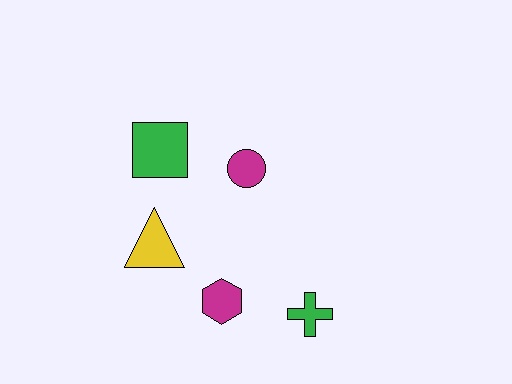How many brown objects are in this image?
There are no brown objects.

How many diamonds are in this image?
There are no diamonds.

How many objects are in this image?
There are 5 objects.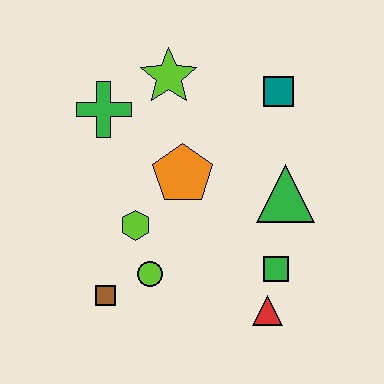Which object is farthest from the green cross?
The red triangle is farthest from the green cross.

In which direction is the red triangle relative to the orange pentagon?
The red triangle is below the orange pentagon.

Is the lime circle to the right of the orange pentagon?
No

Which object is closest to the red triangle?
The green square is closest to the red triangle.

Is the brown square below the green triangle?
Yes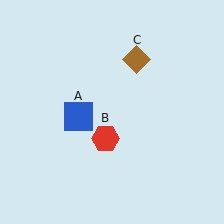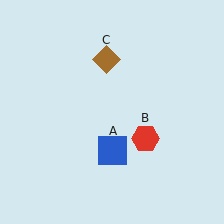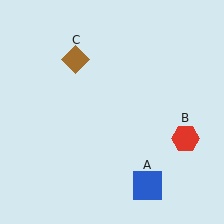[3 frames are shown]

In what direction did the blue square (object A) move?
The blue square (object A) moved down and to the right.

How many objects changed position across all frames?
3 objects changed position: blue square (object A), red hexagon (object B), brown diamond (object C).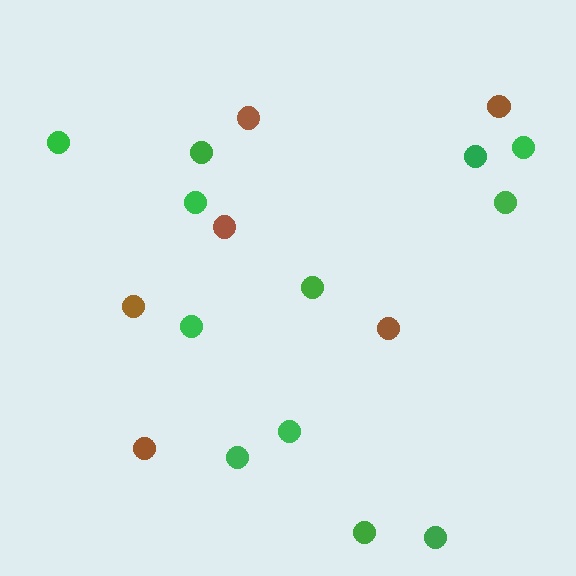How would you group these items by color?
There are 2 groups: one group of brown circles (6) and one group of green circles (12).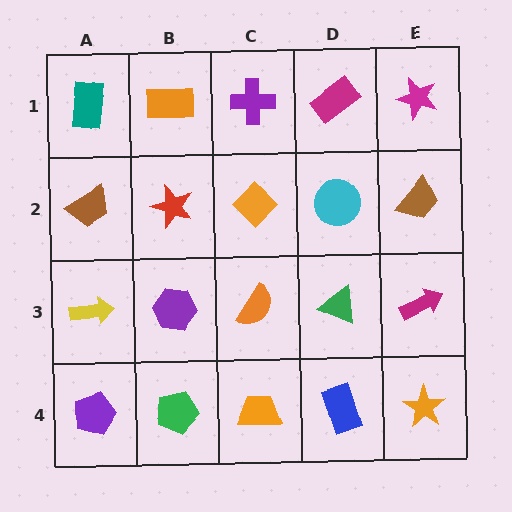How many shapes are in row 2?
5 shapes.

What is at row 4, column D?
A blue rectangle.